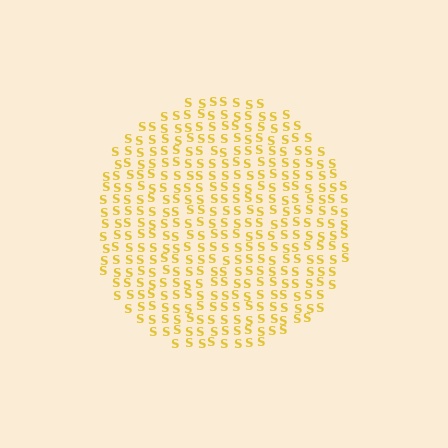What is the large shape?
The large shape is a circle.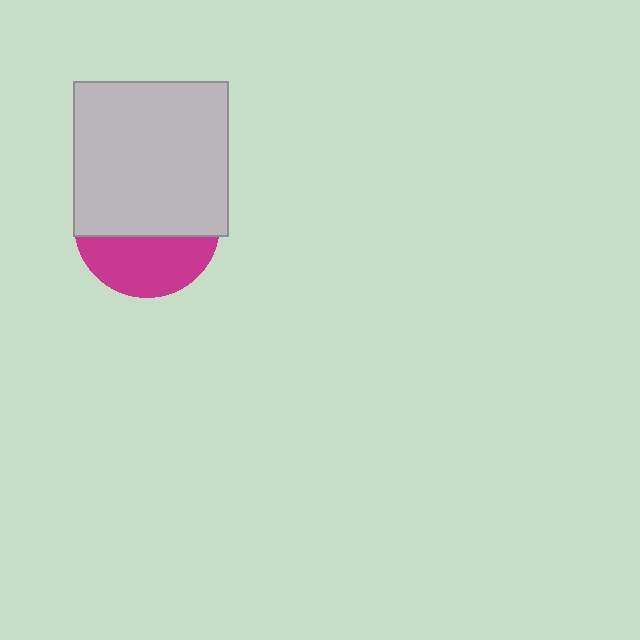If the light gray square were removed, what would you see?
You would see the complete magenta circle.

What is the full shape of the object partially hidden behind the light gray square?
The partially hidden object is a magenta circle.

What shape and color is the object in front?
The object in front is a light gray square.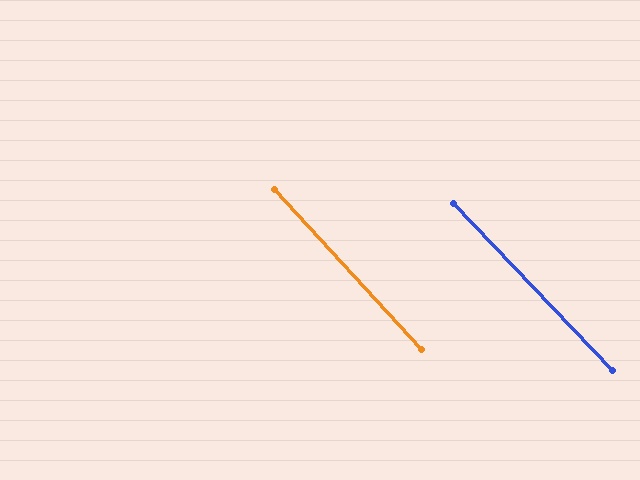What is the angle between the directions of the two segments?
Approximately 1 degree.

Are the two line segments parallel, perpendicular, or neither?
Parallel — their directions differ by only 1.0°.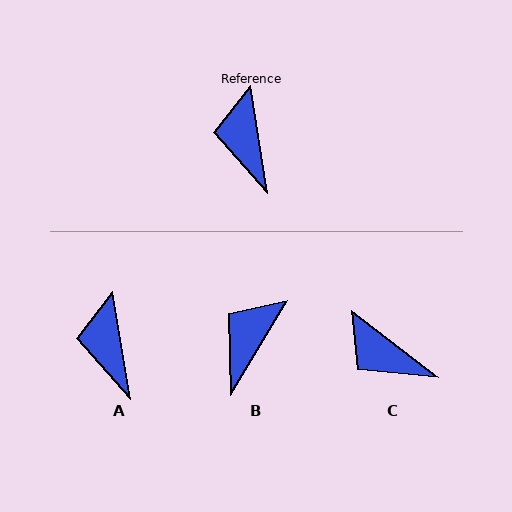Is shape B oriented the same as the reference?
No, it is off by about 40 degrees.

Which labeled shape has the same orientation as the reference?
A.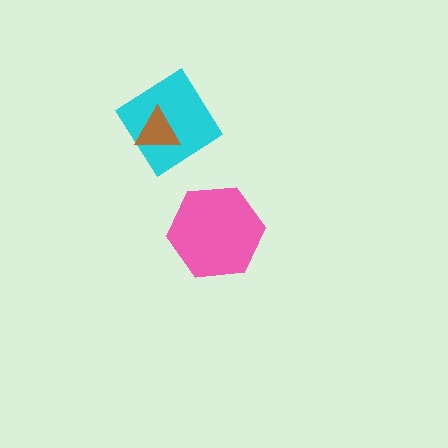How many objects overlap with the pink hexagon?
0 objects overlap with the pink hexagon.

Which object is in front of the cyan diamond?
The brown triangle is in front of the cyan diamond.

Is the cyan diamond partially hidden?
Yes, it is partially covered by another shape.